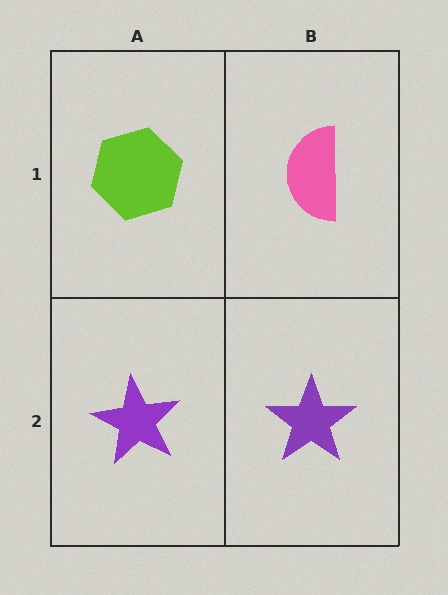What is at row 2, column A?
A purple star.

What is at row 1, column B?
A pink semicircle.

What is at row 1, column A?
A lime hexagon.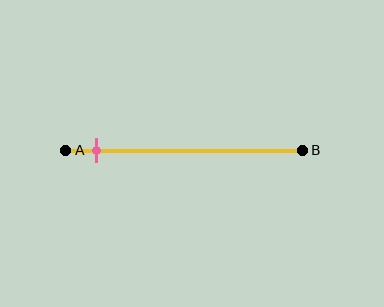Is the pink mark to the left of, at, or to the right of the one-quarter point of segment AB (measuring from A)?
The pink mark is to the left of the one-quarter point of segment AB.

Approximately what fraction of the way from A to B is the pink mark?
The pink mark is approximately 15% of the way from A to B.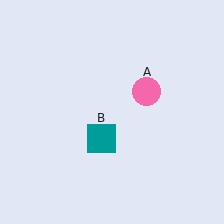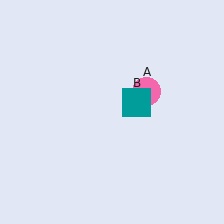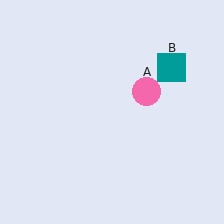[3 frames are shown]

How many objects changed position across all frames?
1 object changed position: teal square (object B).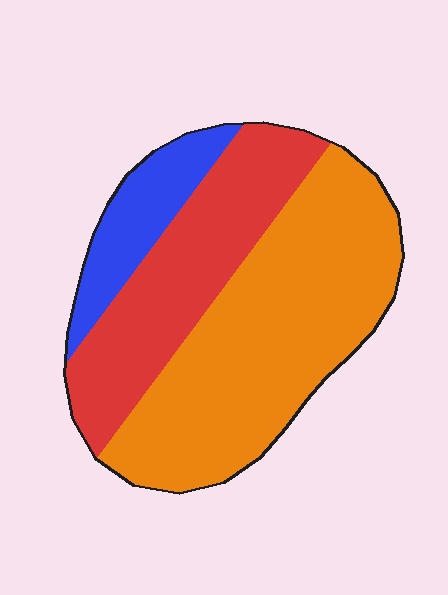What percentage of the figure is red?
Red covers around 30% of the figure.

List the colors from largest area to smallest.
From largest to smallest: orange, red, blue.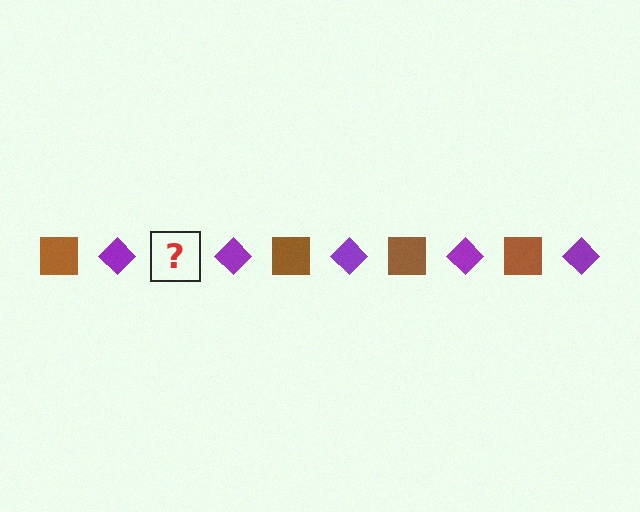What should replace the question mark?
The question mark should be replaced with a brown square.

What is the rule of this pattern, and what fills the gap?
The rule is that the pattern alternates between brown square and purple diamond. The gap should be filled with a brown square.